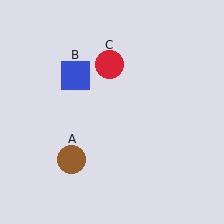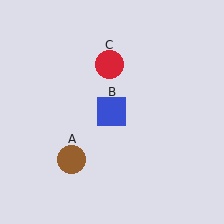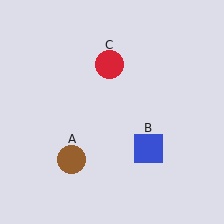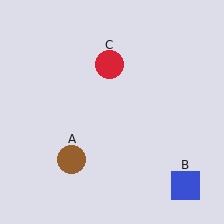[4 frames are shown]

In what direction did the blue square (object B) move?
The blue square (object B) moved down and to the right.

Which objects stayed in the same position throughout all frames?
Brown circle (object A) and red circle (object C) remained stationary.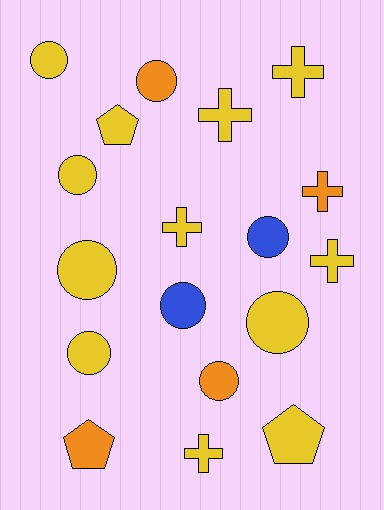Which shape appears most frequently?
Circle, with 9 objects.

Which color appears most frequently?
Yellow, with 12 objects.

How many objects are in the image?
There are 18 objects.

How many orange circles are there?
There are 2 orange circles.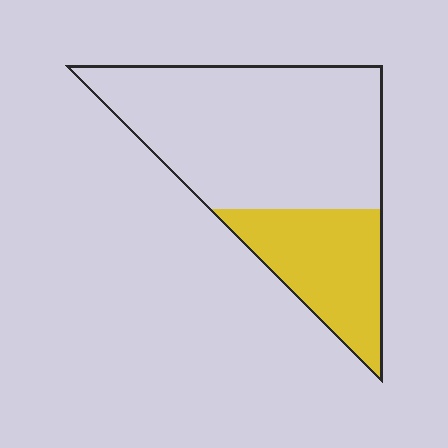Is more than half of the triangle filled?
No.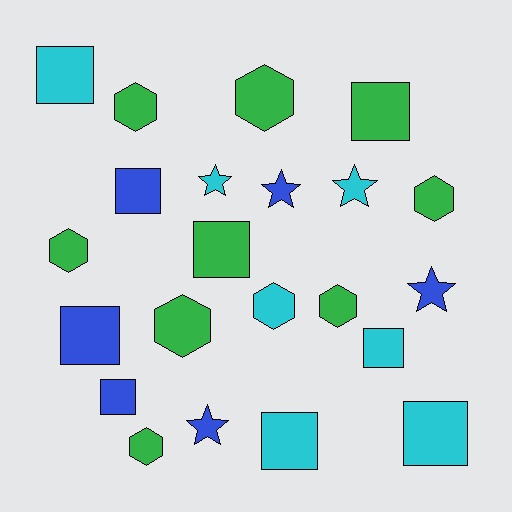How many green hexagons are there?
There are 7 green hexagons.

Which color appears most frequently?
Green, with 9 objects.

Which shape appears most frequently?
Square, with 9 objects.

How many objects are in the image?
There are 22 objects.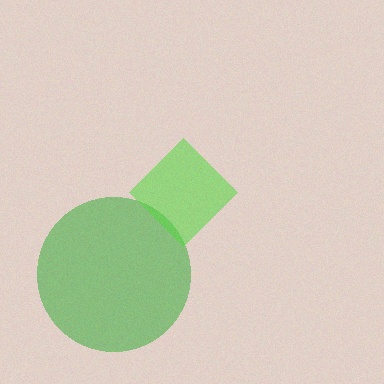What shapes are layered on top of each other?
The layered shapes are: a green circle, a lime diamond.